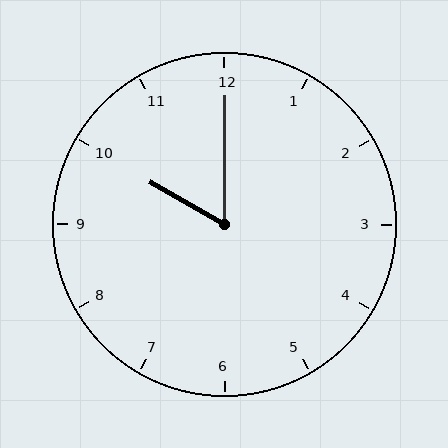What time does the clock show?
10:00.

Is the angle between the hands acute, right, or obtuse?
It is acute.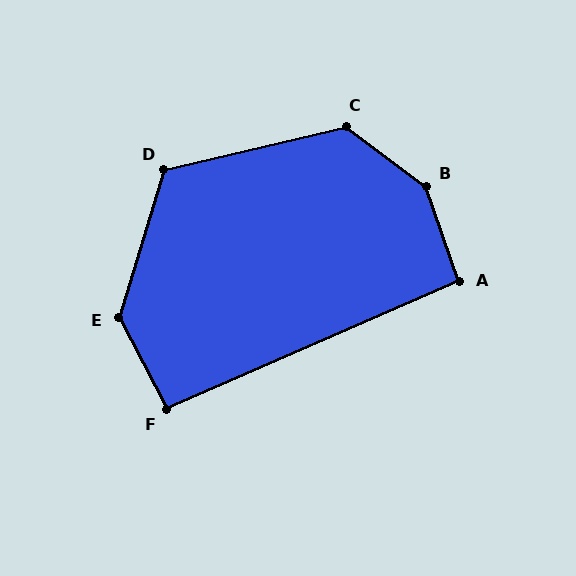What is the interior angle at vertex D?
Approximately 120 degrees (obtuse).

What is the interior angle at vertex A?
Approximately 94 degrees (approximately right).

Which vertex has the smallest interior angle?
F, at approximately 94 degrees.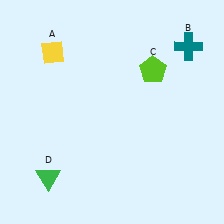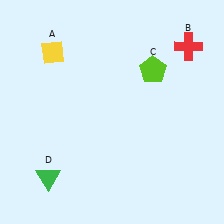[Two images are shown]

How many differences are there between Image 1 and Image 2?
There is 1 difference between the two images.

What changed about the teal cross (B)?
In Image 1, B is teal. In Image 2, it changed to red.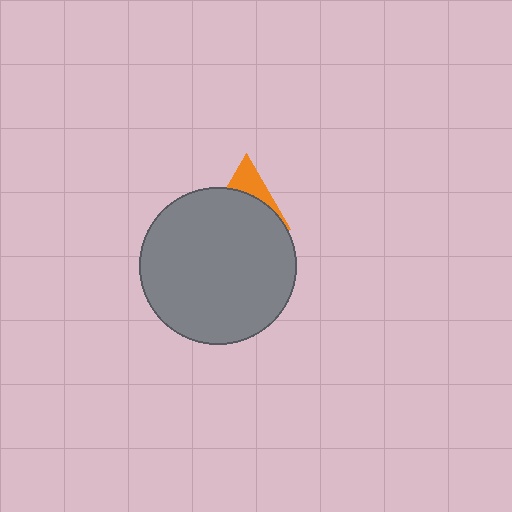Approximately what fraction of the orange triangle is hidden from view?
Roughly 66% of the orange triangle is hidden behind the gray circle.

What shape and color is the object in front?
The object in front is a gray circle.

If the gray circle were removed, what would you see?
You would see the complete orange triangle.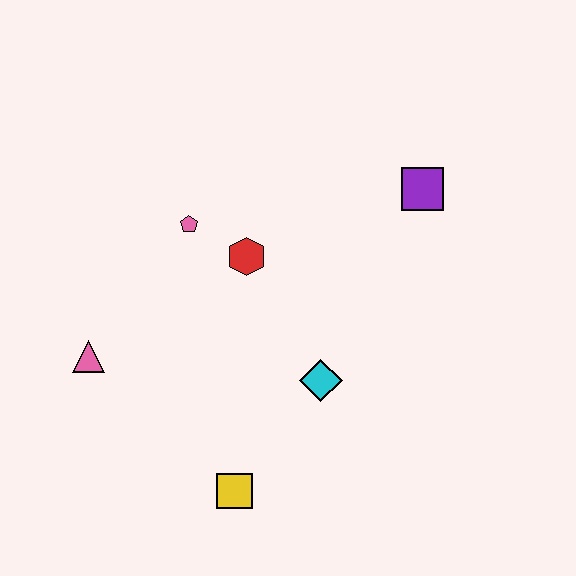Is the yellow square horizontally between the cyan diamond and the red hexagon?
No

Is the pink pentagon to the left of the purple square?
Yes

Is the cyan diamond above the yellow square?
Yes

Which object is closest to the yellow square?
The cyan diamond is closest to the yellow square.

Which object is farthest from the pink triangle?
The purple square is farthest from the pink triangle.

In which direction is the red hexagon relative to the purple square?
The red hexagon is to the left of the purple square.